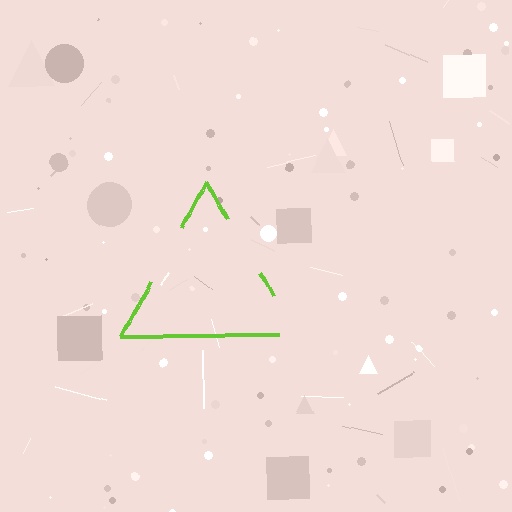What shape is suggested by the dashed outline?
The dashed outline suggests a triangle.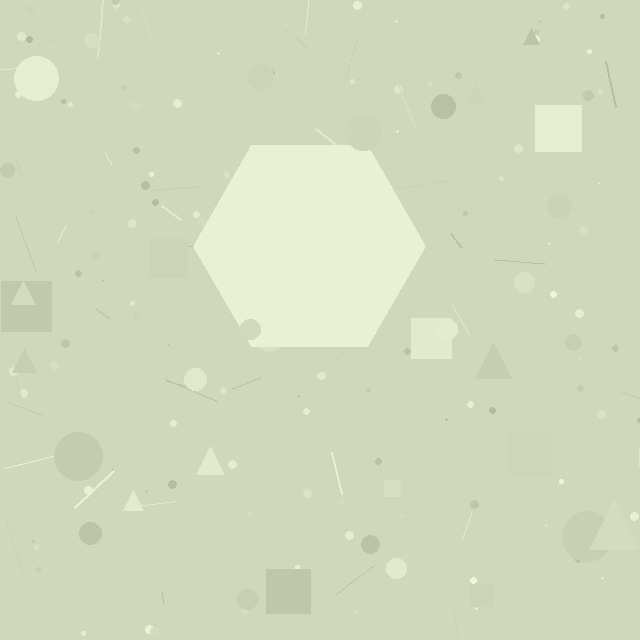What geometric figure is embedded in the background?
A hexagon is embedded in the background.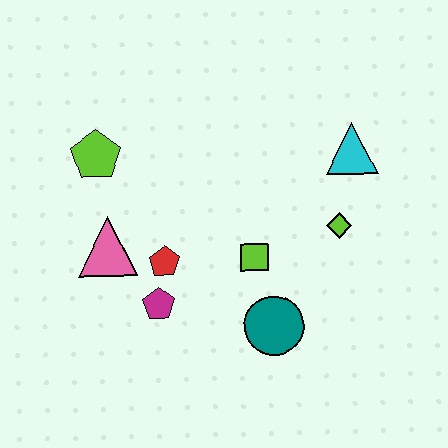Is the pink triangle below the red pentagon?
No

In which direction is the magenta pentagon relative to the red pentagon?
The magenta pentagon is below the red pentagon.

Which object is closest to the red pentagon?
The magenta pentagon is closest to the red pentagon.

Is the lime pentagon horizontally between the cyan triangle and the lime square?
No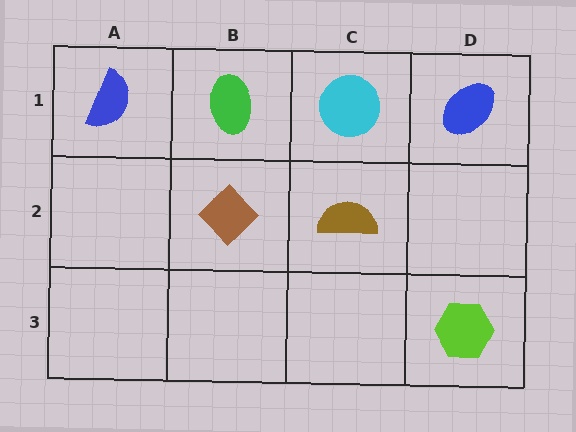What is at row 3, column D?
A lime hexagon.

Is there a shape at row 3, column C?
No, that cell is empty.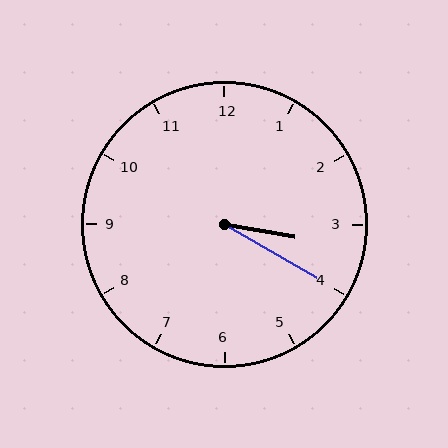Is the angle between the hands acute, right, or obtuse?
It is acute.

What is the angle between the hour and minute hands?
Approximately 20 degrees.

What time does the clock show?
3:20.